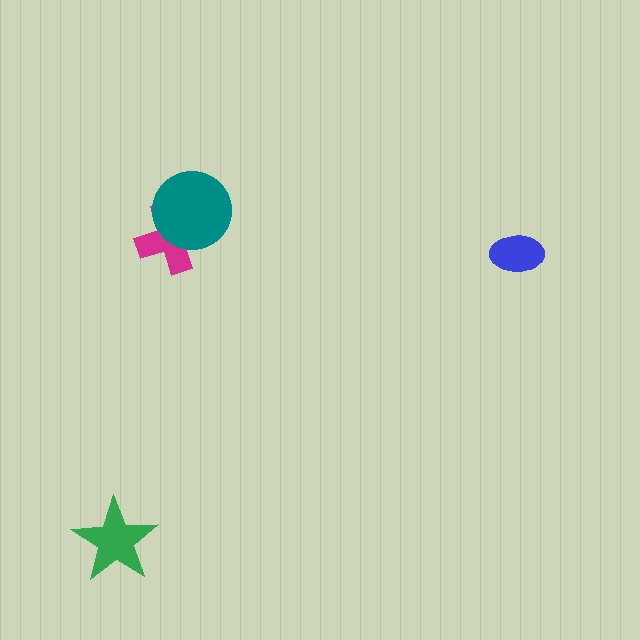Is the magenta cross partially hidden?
Yes, it is partially covered by another shape.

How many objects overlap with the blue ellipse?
0 objects overlap with the blue ellipse.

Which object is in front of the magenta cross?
The teal circle is in front of the magenta cross.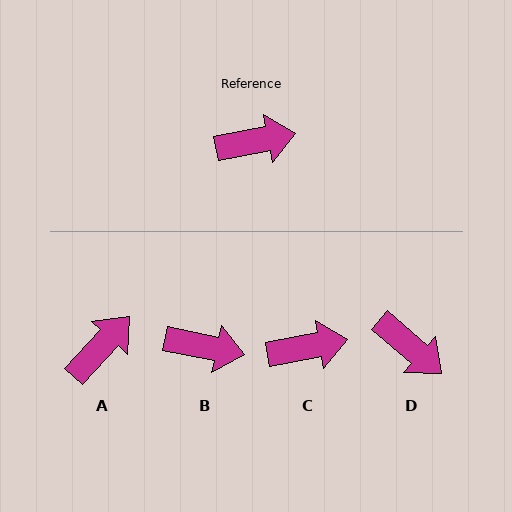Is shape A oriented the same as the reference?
No, it is off by about 37 degrees.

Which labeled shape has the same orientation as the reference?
C.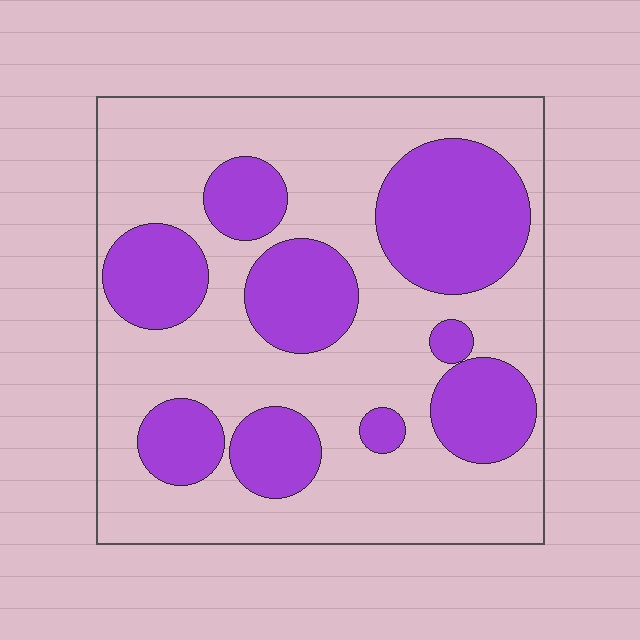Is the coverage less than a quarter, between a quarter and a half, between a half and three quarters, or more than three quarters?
Between a quarter and a half.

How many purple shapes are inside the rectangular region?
9.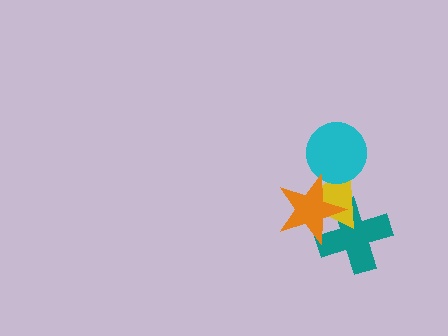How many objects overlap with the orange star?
2 objects overlap with the orange star.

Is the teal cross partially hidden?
Yes, it is partially covered by another shape.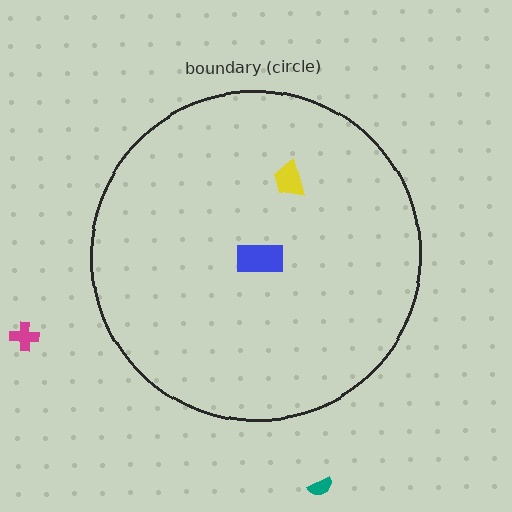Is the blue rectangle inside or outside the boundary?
Inside.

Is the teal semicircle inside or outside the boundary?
Outside.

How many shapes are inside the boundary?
2 inside, 2 outside.